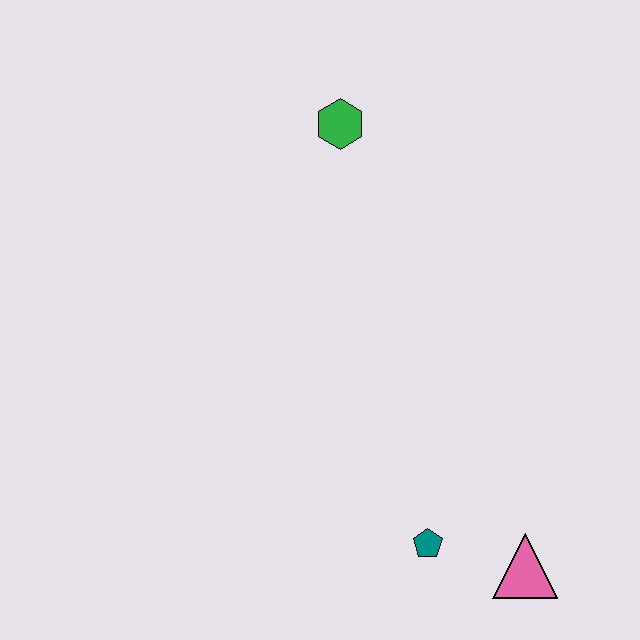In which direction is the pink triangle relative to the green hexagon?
The pink triangle is below the green hexagon.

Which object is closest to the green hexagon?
The teal pentagon is closest to the green hexagon.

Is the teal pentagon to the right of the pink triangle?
No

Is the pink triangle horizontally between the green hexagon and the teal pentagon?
No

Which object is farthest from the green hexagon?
The pink triangle is farthest from the green hexagon.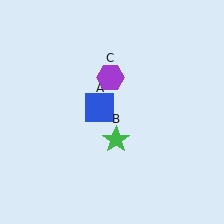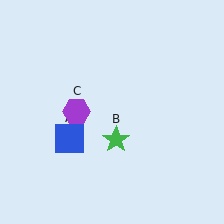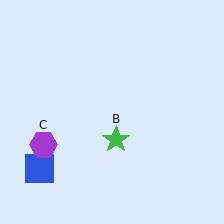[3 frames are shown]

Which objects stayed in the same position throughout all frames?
Green star (object B) remained stationary.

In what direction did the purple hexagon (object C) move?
The purple hexagon (object C) moved down and to the left.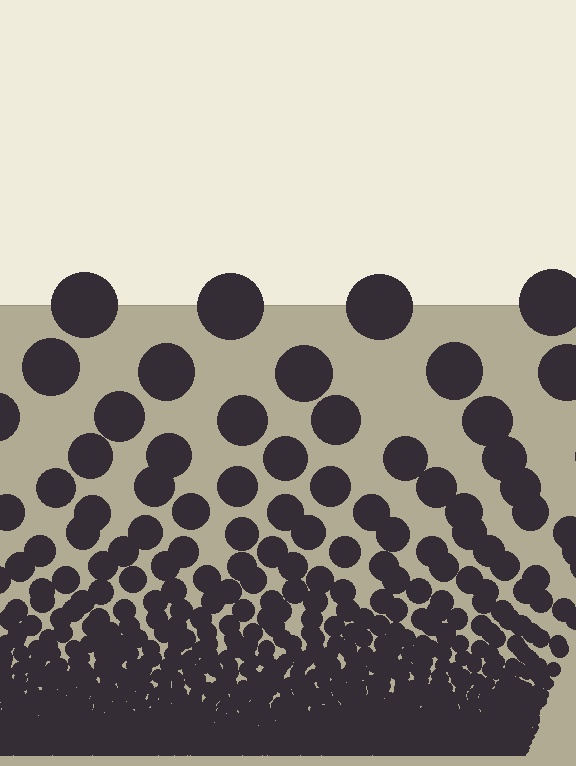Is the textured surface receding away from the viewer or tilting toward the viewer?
The surface appears to tilt toward the viewer. Texture elements get larger and sparser toward the top.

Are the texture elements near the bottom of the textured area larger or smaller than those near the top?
Smaller. The gradient is inverted — elements near the bottom are smaller and denser.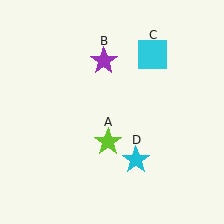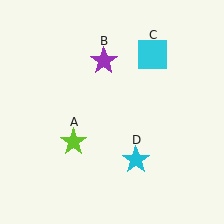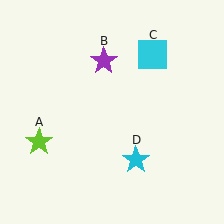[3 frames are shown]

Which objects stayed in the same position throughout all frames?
Purple star (object B) and cyan square (object C) and cyan star (object D) remained stationary.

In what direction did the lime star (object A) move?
The lime star (object A) moved left.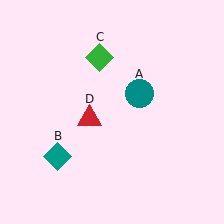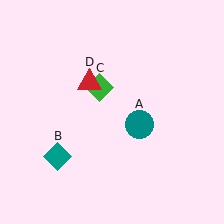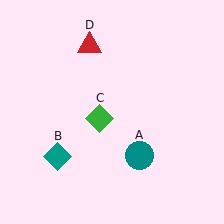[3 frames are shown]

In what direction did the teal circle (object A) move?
The teal circle (object A) moved down.